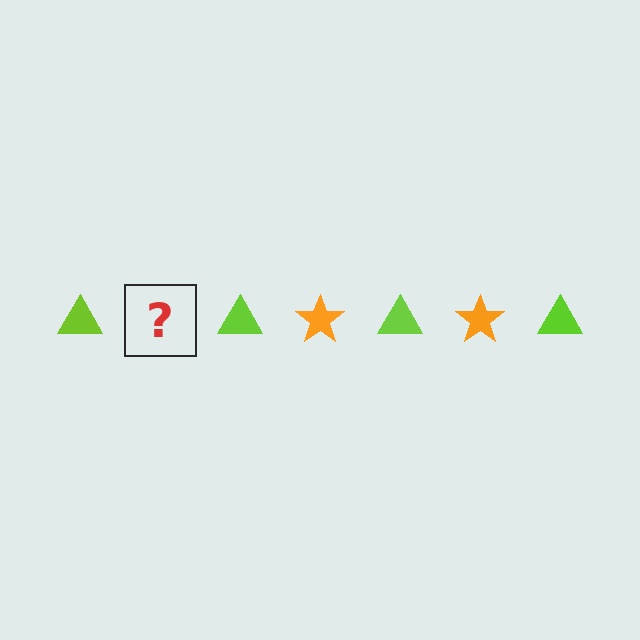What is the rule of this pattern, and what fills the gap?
The rule is that the pattern alternates between lime triangle and orange star. The gap should be filled with an orange star.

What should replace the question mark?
The question mark should be replaced with an orange star.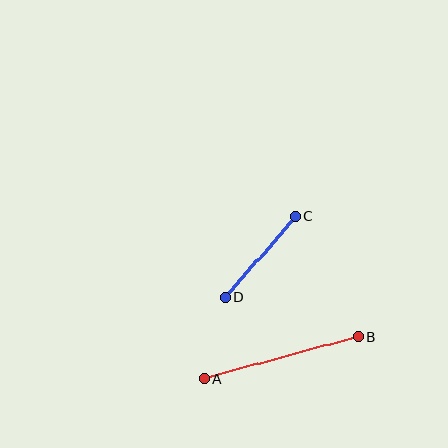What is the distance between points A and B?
The distance is approximately 160 pixels.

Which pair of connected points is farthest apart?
Points A and B are farthest apart.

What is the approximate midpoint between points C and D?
The midpoint is at approximately (260, 257) pixels.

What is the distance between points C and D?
The distance is approximately 107 pixels.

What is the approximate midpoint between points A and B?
The midpoint is at approximately (281, 358) pixels.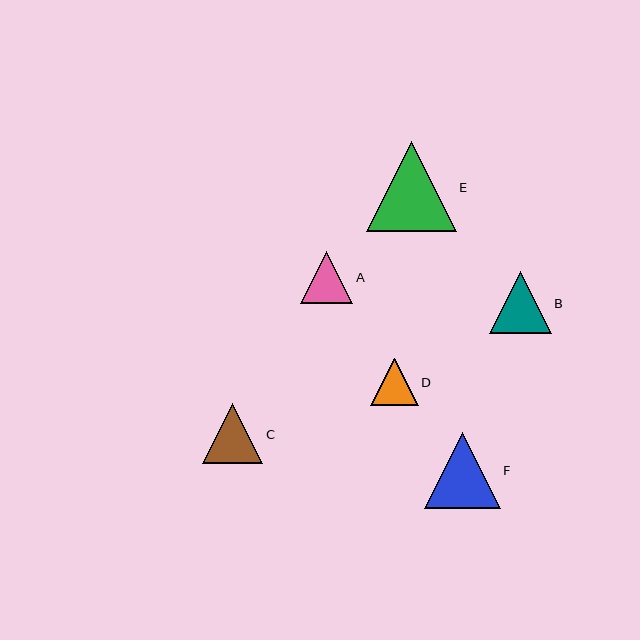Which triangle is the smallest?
Triangle D is the smallest with a size of approximately 47 pixels.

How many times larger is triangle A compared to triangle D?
Triangle A is approximately 1.1 times the size of triangle D.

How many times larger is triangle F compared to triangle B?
Triangle F is approximately 1.2 times the size of triangle B.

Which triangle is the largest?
Triangle E is the largest with a size of approximately 90 pixels.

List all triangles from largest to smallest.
From largest to smallest: E, F, B, C, A, D.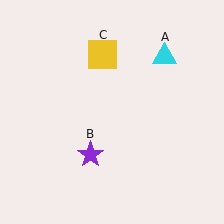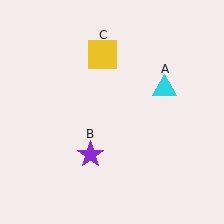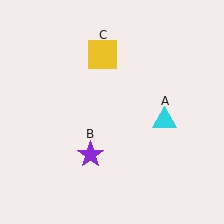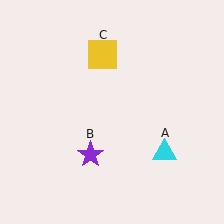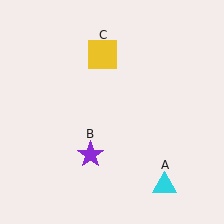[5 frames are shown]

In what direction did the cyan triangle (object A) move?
The cyan triangle (object A) moved down.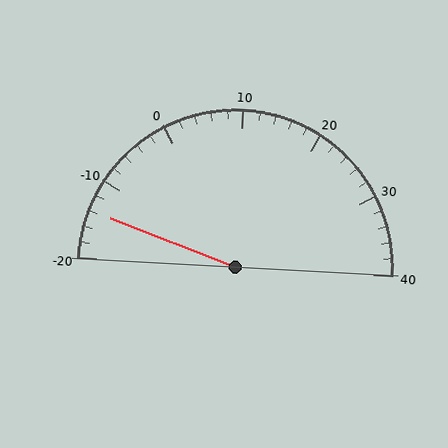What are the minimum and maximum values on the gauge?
The gauge ranges from -20 to 40.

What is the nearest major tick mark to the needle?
The nearest major tick mark is -10.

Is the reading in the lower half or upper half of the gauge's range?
The reading is in the lower half of the range (-20 to 40).